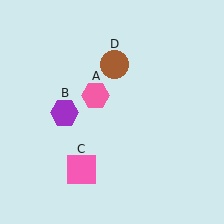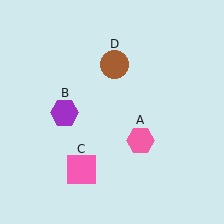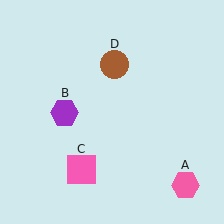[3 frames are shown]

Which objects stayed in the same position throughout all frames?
Purple hexagon (object B) and pink square (object C) and brown circle (object D) remained stationary.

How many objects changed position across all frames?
1 object changed position: pink hexagon (object A).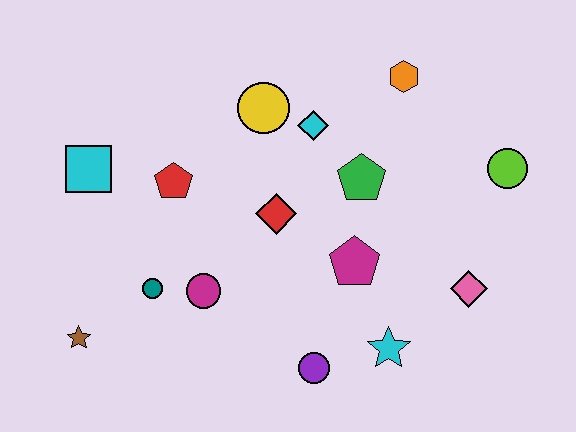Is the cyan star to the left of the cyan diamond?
No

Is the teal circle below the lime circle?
Yes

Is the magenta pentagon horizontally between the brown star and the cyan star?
Yes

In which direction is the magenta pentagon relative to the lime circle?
The magenta pentagon is to the left of the lime circle.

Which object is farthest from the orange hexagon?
The brown star is farthest from the orange hexagon.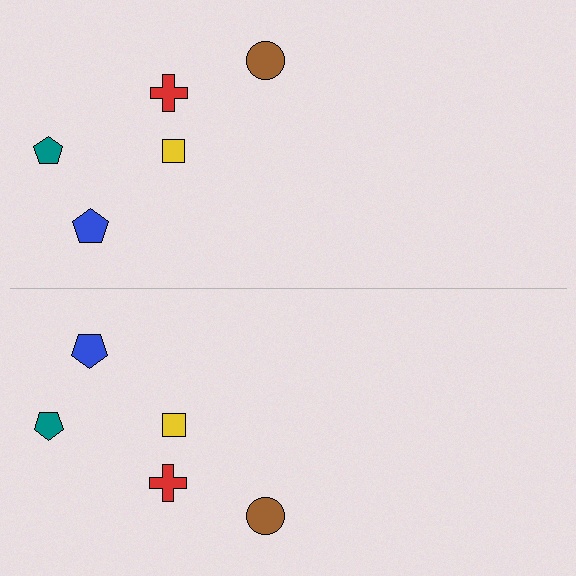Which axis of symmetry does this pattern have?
The pattern has a horizontal axis of symmetry running through the center of the image.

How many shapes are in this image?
There are 10 shapes in this image.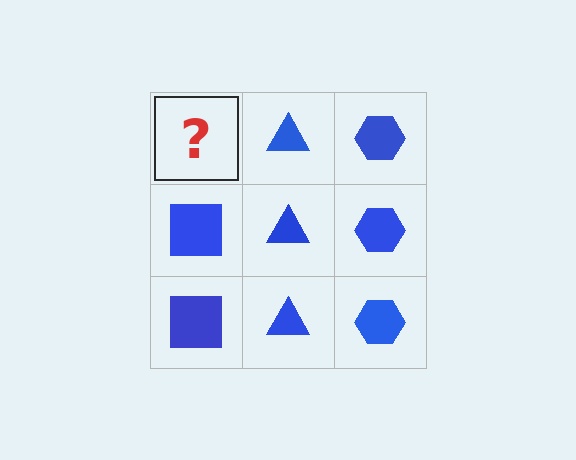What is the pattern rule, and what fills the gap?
The rule is that each column has a consistent shape. The gap should be filled with a blue square.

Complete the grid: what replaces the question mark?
The question mark should be replaced with a blue square.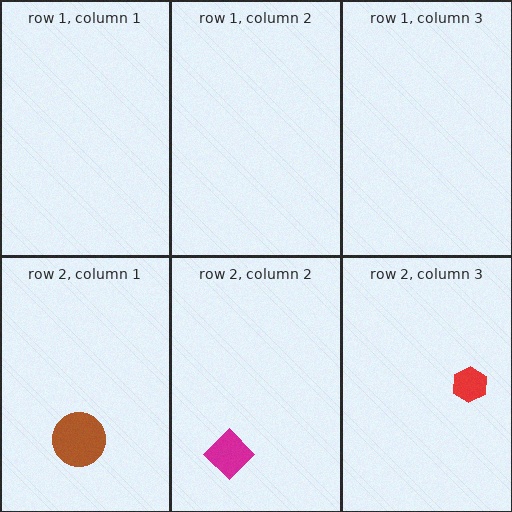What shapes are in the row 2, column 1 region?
The brown circle.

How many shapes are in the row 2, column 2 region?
1.